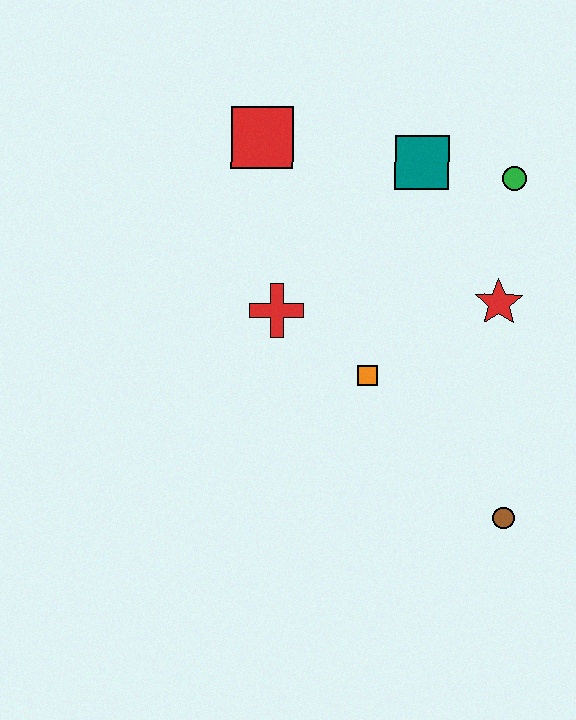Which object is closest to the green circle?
The teal square is closest to the green circle.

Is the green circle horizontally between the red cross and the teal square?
No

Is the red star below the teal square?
Yes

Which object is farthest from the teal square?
The brown circle is farthest from the teal square.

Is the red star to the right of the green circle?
No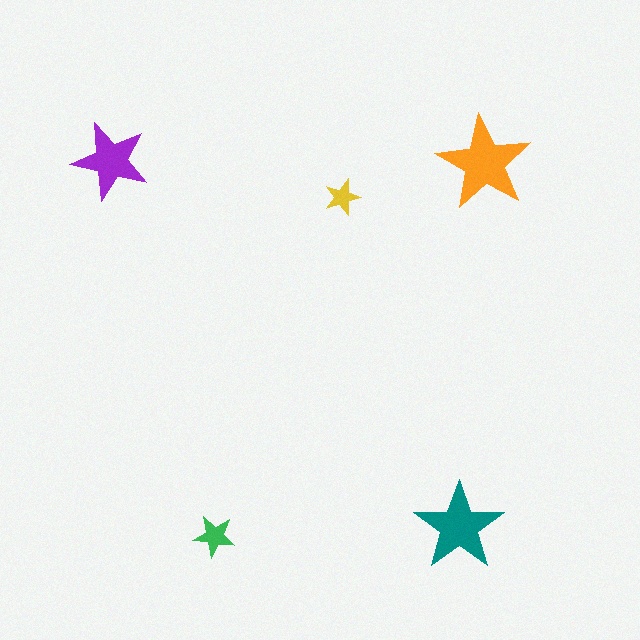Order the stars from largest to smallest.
the orange one, the teal one, the purple one, the green one, the yellow one.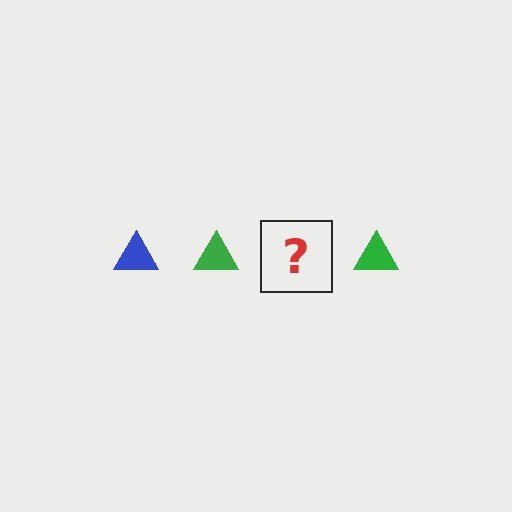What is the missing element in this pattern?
The missing element is a blue triangle.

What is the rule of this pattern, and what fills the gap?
The rule is that the pattern cycles through blue, green triangles. The gap should be filled with a blue triangle.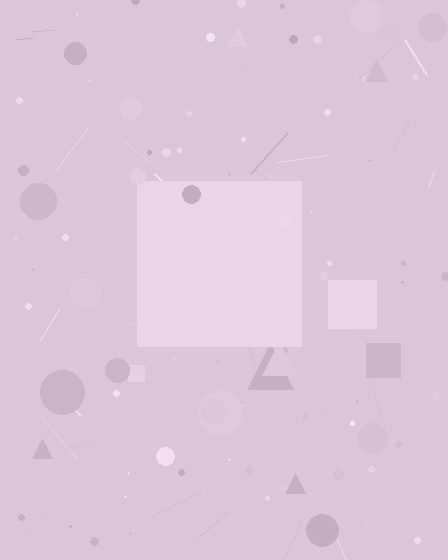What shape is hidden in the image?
A square is hidden in the image.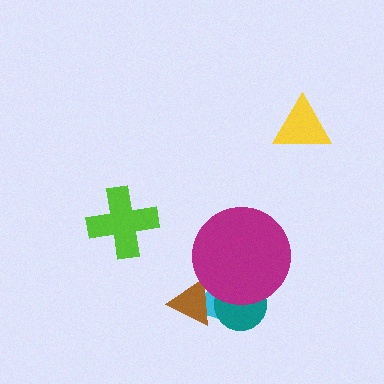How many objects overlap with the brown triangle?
2 objects overlap with the brown triangle.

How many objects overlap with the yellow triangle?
0 objects overlap with the yellow triangle.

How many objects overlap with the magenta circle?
3 objects overlap with the magenta circle.